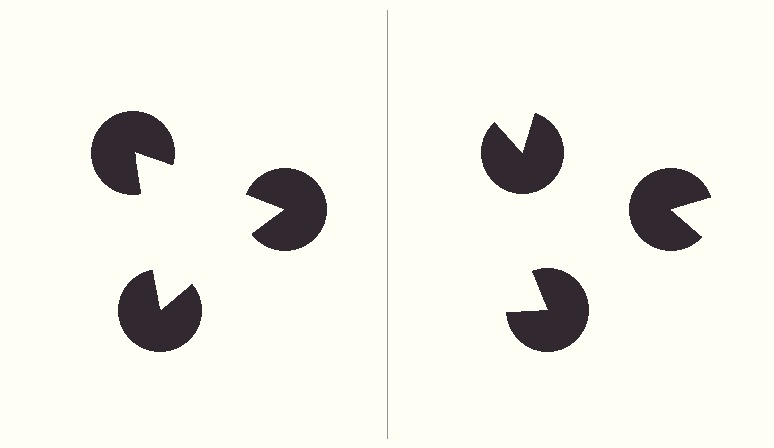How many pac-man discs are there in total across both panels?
6 — 3 on each side.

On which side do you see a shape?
An illusory triangle appears on the left side. On the right side the wedge cuts are rotated, so no coherent shape forms.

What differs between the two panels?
The pac-man discs are positioned identically on both sides; only the wedge orientations differ. On the left they align to a triangle; on the right they are misaligned.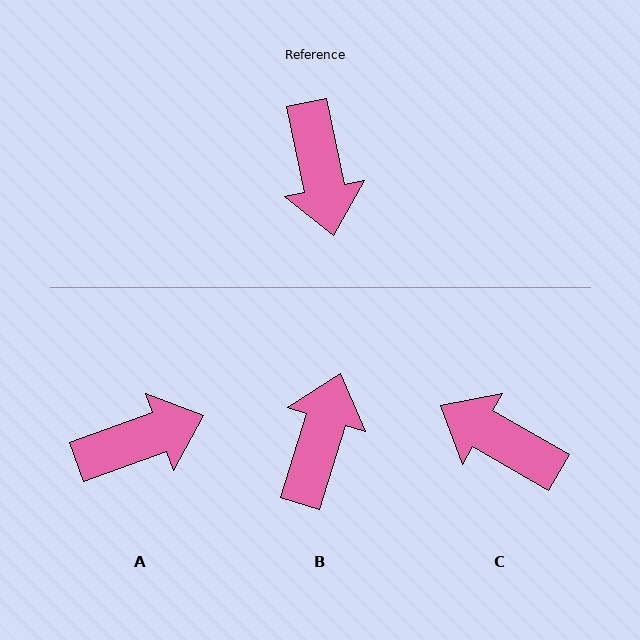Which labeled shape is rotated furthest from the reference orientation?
B, about 151 degrees away.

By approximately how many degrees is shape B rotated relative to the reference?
Approximately 151 degrees counter-clockwise.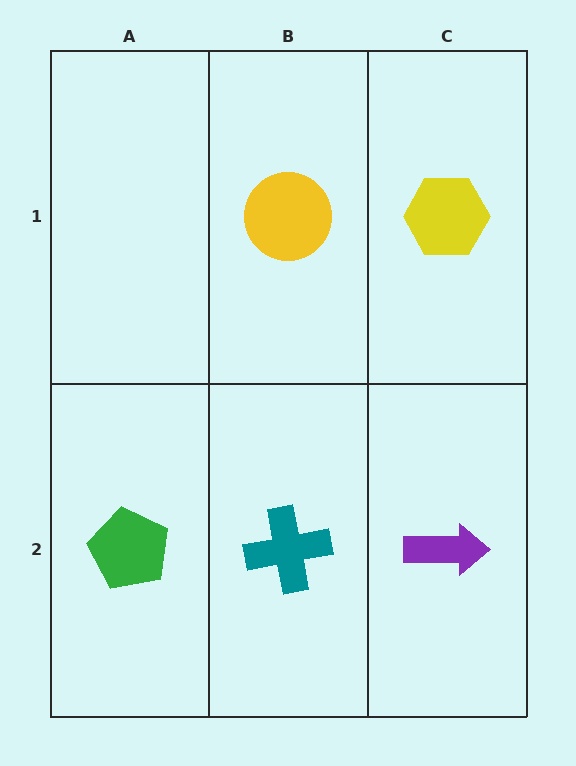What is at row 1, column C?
A yellow hexagon.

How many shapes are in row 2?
3 shapes.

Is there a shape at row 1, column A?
No, that cell is empty.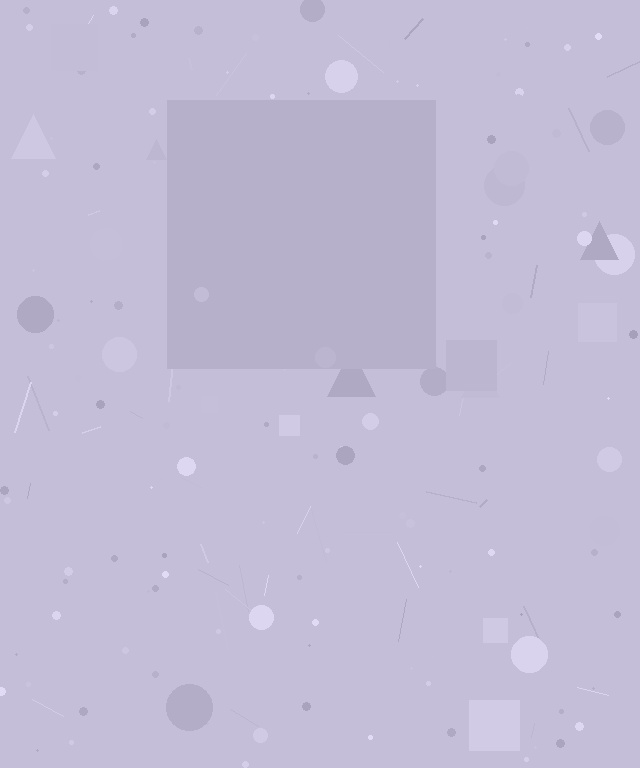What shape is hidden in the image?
A square is hidden in the image.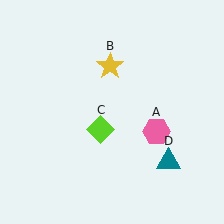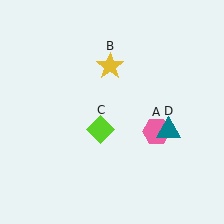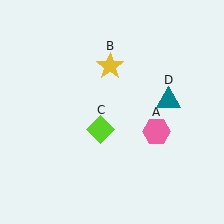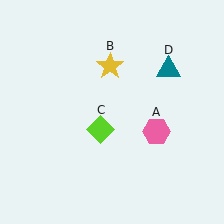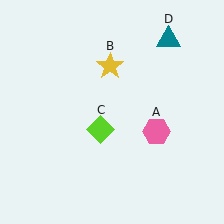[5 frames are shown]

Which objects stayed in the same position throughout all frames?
Pink hexagon (object A) and yellow star (object B) and lime diamond (object C) remained stationary.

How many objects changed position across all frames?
1 object changed position: teal triangle (object D).